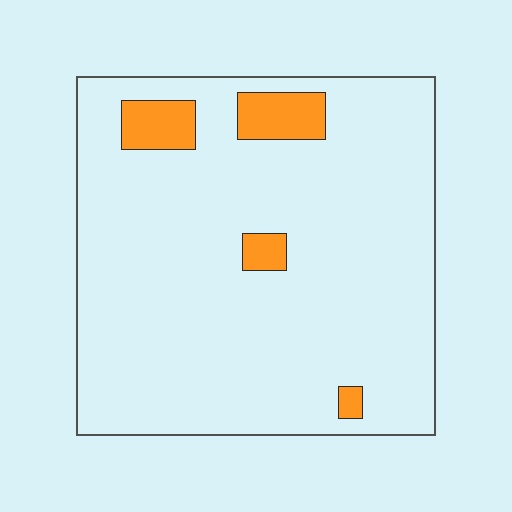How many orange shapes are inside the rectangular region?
4.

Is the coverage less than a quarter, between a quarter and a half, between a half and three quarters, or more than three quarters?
Less than a quarter.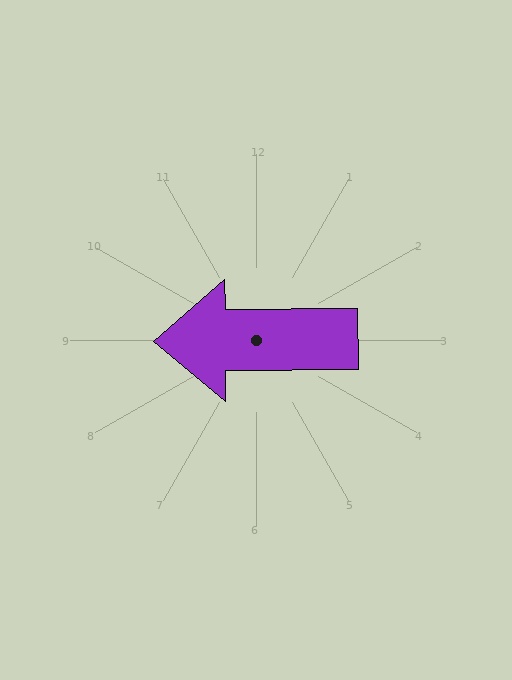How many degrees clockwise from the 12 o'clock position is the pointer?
Approximately 269 degrees.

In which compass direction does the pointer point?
West.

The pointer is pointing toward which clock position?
Roughly 9 o'clock.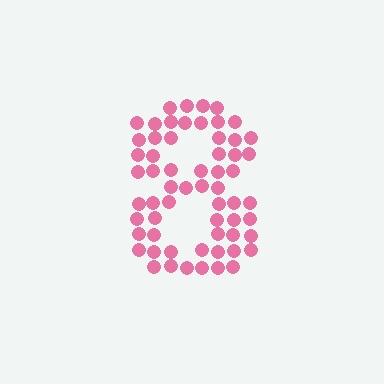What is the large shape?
The large shape is the digit 8.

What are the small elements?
The small elements are circles.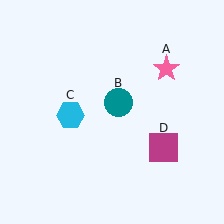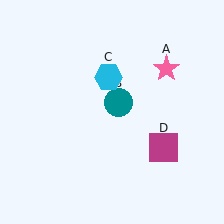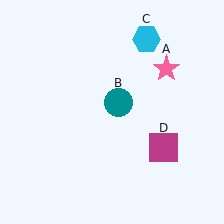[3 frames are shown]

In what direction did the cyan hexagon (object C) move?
The cyan hexagon (object C) moved up and to the right.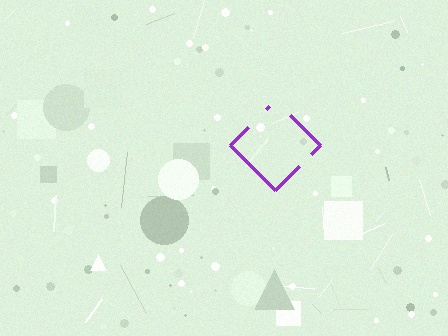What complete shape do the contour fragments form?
The contour fragments form a diamond.